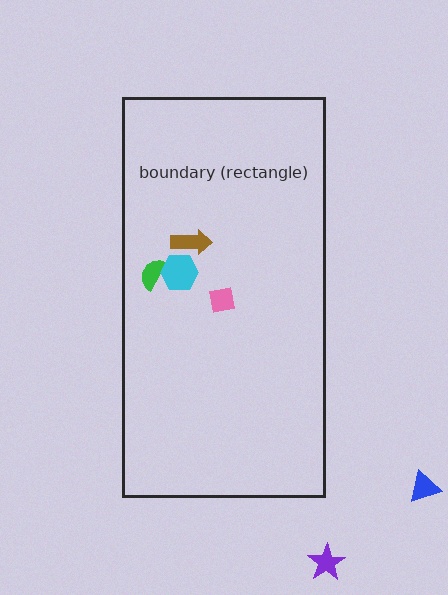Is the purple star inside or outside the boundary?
Outside.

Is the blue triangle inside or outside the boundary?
Outside.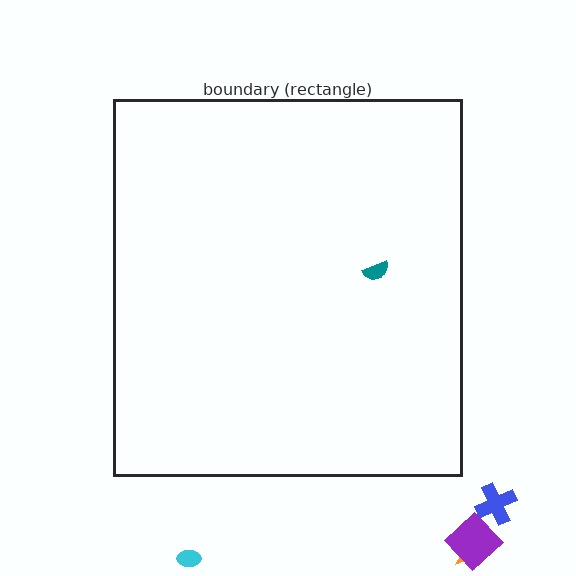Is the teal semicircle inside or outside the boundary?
Inside.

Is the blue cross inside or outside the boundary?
Outside.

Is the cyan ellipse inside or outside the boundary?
Outside.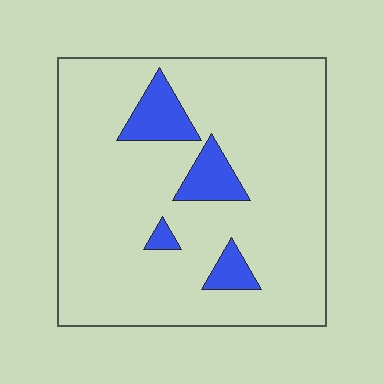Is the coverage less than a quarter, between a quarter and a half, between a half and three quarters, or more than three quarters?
Less than a quarter.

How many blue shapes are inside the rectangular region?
4.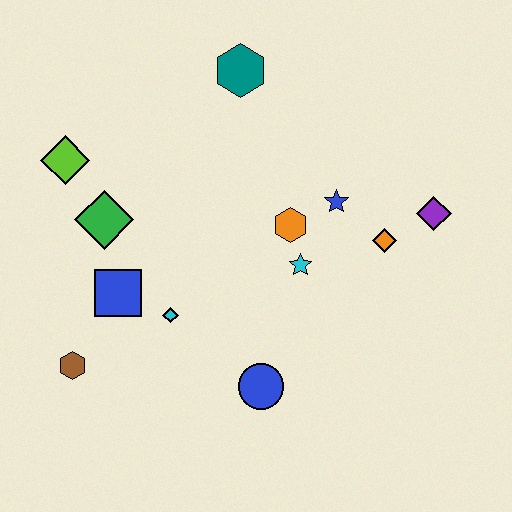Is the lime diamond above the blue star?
Yes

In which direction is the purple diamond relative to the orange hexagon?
The purple diamond is to the right of the orange hexagon.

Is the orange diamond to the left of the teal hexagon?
No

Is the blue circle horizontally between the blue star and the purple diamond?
No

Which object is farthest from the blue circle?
The teal hexagon is farthest from the blue circle.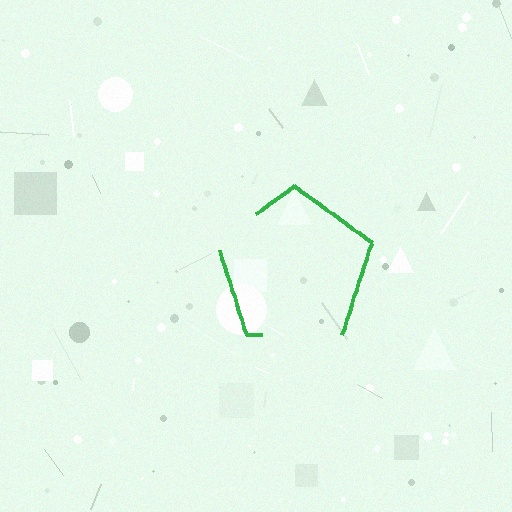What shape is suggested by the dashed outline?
The dashed outline suggests a pentagon.